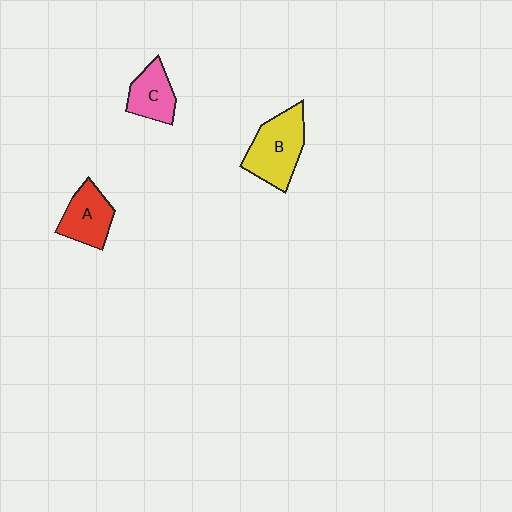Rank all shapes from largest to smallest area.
From largest to smallest: B (yellow), A (red), C (pink).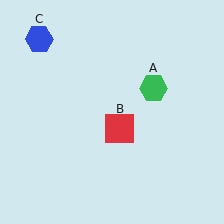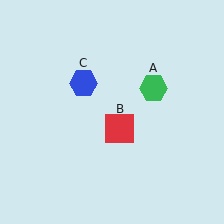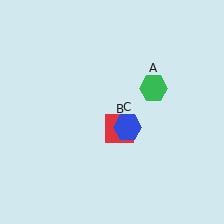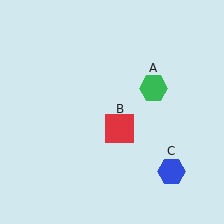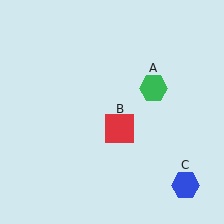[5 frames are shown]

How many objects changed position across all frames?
1 object changed position: blue hexagon (object C).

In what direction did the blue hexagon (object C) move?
The blue hexagon (object C) moved down and to the right.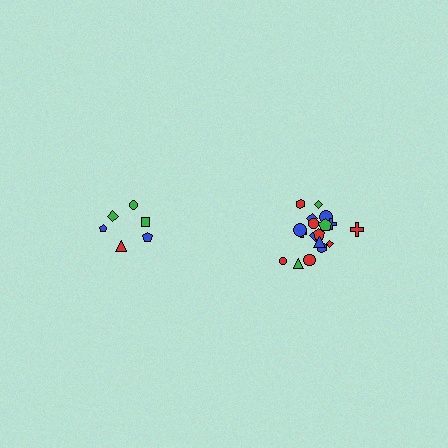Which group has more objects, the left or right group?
The right group.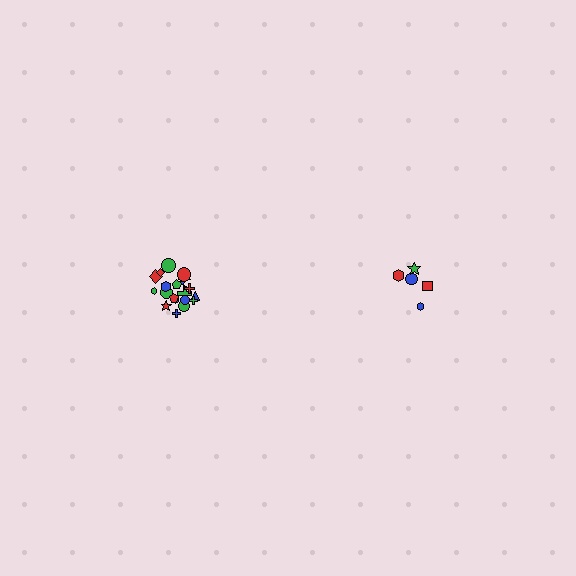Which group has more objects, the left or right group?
The left group.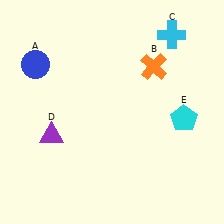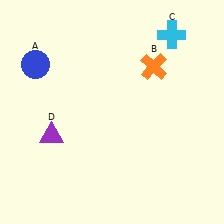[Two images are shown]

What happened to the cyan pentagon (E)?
The cyan pentagon (E) was removed in Image 2. It was in the bottom-right area of Image 1.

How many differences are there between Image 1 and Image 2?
There is 1 difference between the two images.